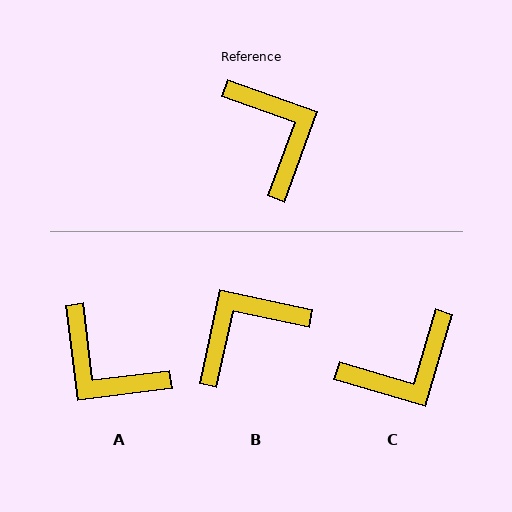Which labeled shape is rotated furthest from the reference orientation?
A, about 153 degrees away.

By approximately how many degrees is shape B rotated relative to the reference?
Approximately 98 degrees counter-clockwise.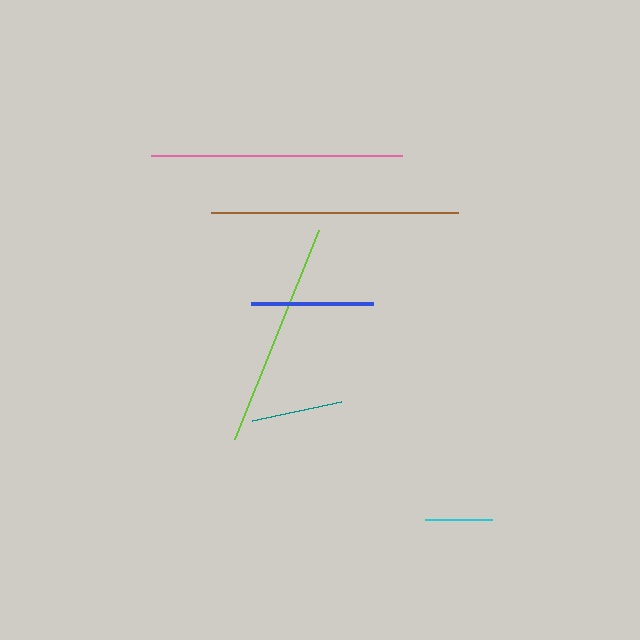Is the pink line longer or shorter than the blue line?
The pink line is longer than the blue line.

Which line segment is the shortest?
The cyan line is the shortest at approximately 67 pixels.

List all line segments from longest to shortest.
From longest to shortest: pink, brown, lime, blue, teal, cyan.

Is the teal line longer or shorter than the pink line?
The pink line is longer than the teal line.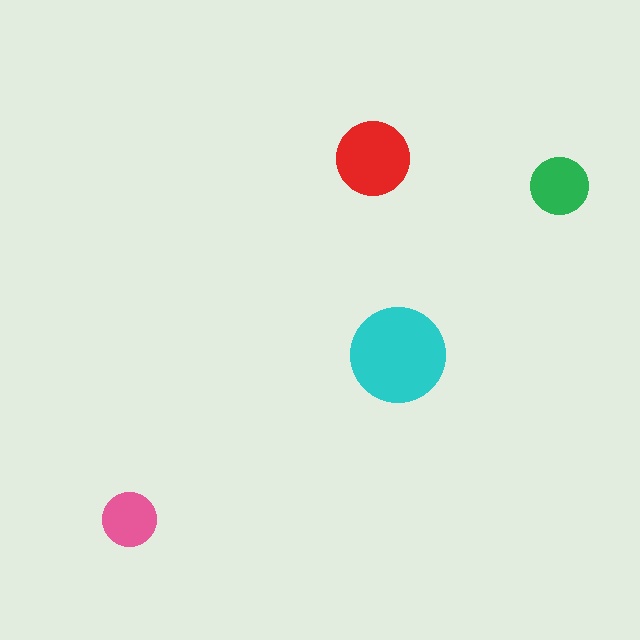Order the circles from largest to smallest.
the cyan one, the red one, the green one, the pink one.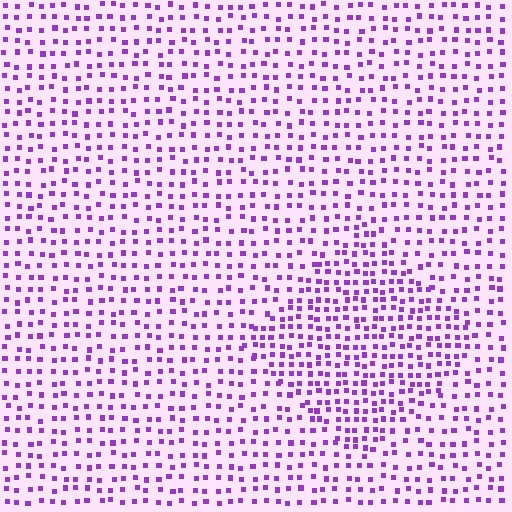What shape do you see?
I see a diamond.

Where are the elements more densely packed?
The elements are more densely packed inside the diamond boundary.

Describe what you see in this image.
The image contains small purple elements arranged at two different densities. A diamond-shaped region is visible where the elements are more densely packed than the surrounding area.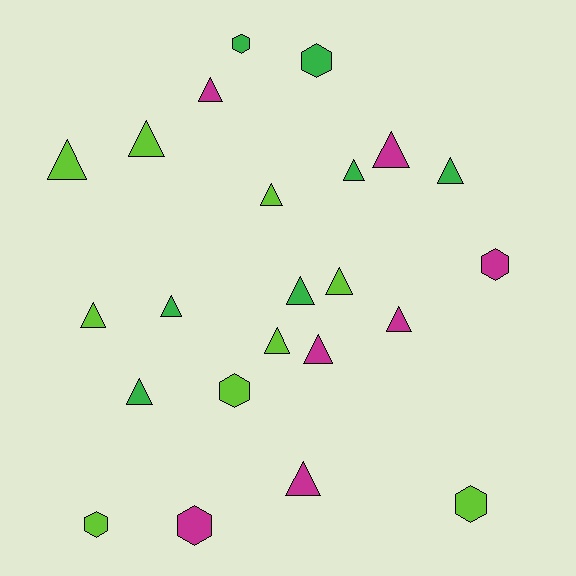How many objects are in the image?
There are 23 objects.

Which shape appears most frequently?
Triangle, with 16 objects.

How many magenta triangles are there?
There are 5 magenta triangles.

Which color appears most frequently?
Lime, with 9 objects.